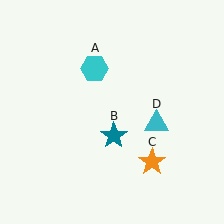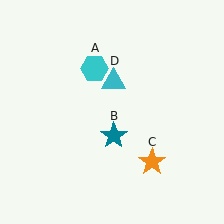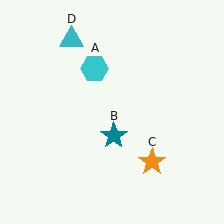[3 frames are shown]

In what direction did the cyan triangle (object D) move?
The cyan triangle (object D) moved up and to the left.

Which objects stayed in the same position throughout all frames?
Cyan hexagon (object A) and teal star (object B) and orange star (object C) remained stationary.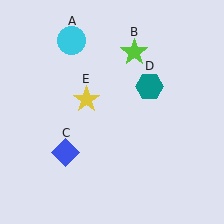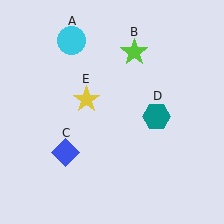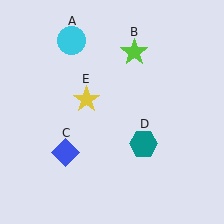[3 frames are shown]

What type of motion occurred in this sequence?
The teal hexagon (object D) rotated clockwise around the center of the scene.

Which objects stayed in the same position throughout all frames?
Cyan circle (object A) and lime star (object B) and blue diamond (object C) and yellow star (object E) remained stationary.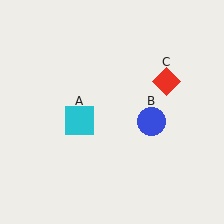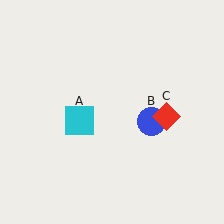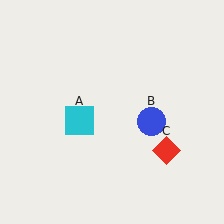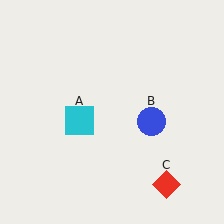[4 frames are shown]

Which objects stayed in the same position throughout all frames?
Cyan square (object A) and blue circle (object B) remained stationary.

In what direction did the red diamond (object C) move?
The red diamond (object C) moved down.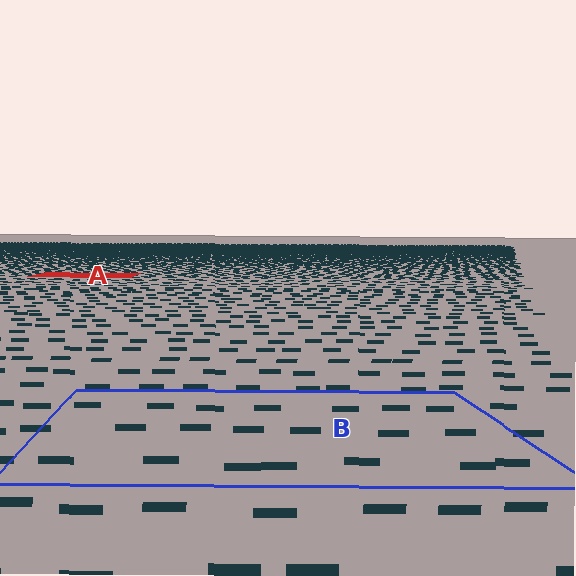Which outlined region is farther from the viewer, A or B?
Region A is farther from the viewer — the texture elements inside it appear smaller and more densely packed.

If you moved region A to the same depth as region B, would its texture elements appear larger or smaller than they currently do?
They would appear larger. At a closer depth, the same texture elements are projected at a bigger on-screen size.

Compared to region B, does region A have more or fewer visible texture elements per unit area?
Region A has more texture elements per unit area — they are packed more densely because it is farther away.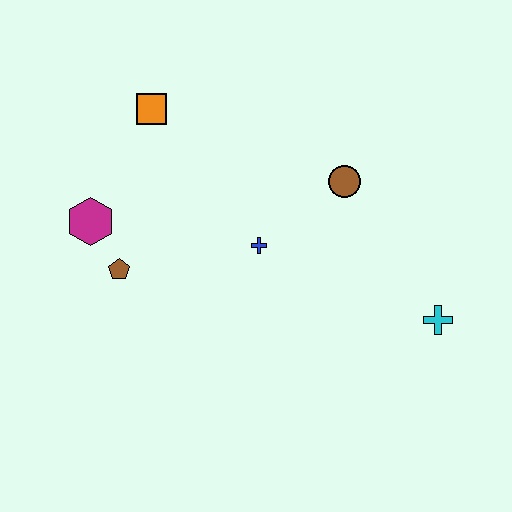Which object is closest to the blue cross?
The brown circle is closest to the blue cross.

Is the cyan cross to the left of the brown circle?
No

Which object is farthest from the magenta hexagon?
The cyan cross is farthest from the magenta hexagon.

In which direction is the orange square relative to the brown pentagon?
The orange square is above the brown pentagon.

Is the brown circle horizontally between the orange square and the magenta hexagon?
No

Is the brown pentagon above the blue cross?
No